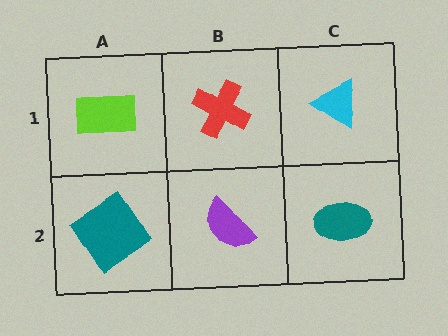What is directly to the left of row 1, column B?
A lime rectangle.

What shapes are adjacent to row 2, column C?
A cyan triangle (row 1, column C), a purple semicircle (row 2, column B).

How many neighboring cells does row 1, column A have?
2.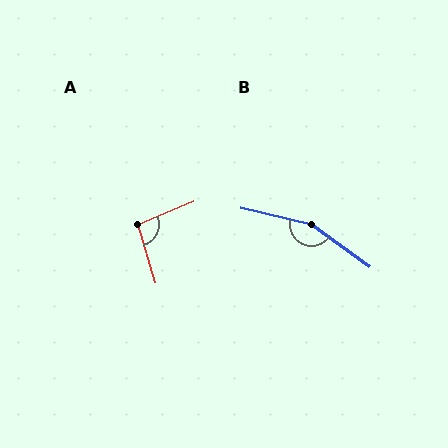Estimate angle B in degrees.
Approximately 158 degrees.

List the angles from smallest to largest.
A (96°), B (158°).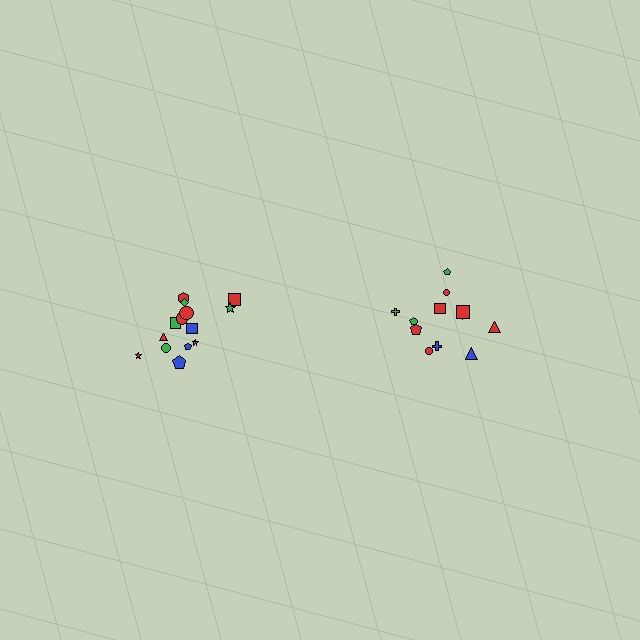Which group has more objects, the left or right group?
The left group.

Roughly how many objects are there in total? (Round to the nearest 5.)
Roughly 25 objects in total.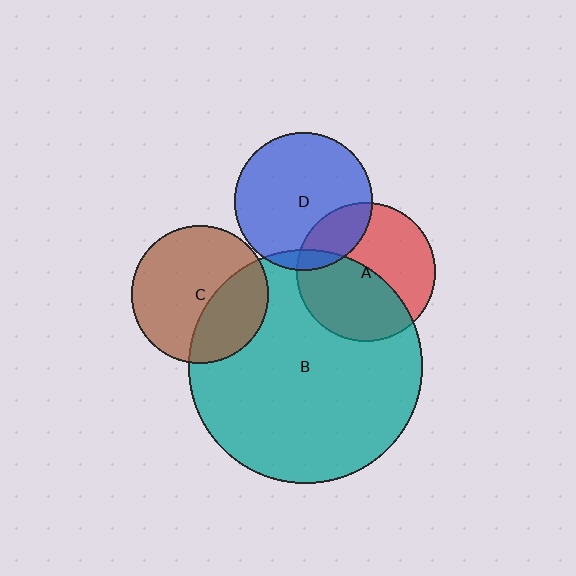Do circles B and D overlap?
Yes.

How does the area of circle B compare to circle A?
Approximately 2.8 times.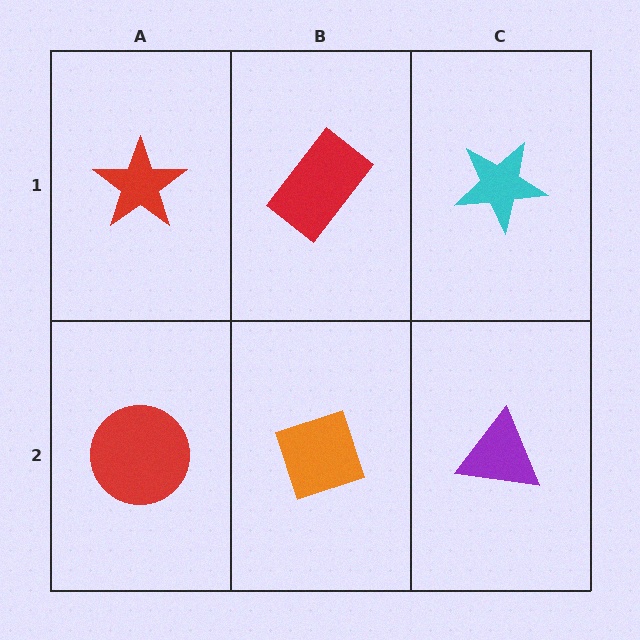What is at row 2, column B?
An orange diamond.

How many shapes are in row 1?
3 shapes.